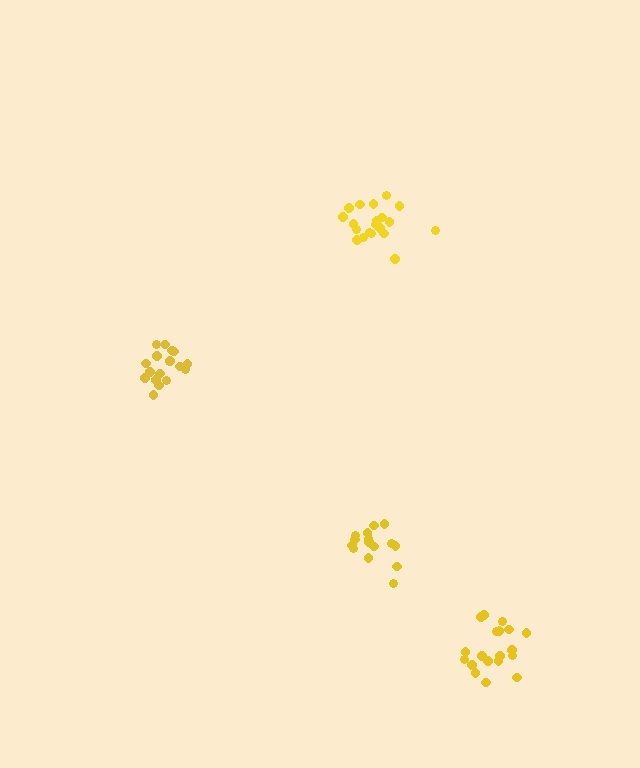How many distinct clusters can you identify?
There are 4 distinct clusters.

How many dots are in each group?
Group 1: 15 dots, Group 2: 18 dots, Group 3: 19 dots, Group 4: 20 dots (72 total).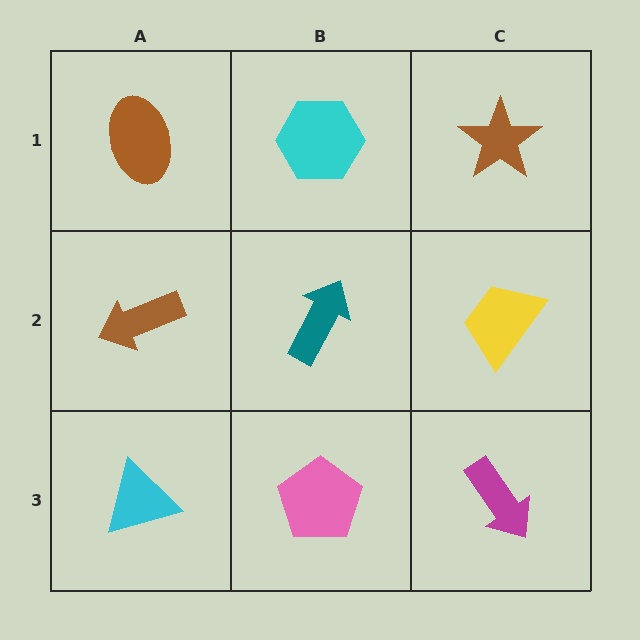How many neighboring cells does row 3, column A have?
2.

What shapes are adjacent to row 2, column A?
A brown ellipse (row 1, column A), a cyan triangle (row 3, column A), a teal arrow (row 2, column B).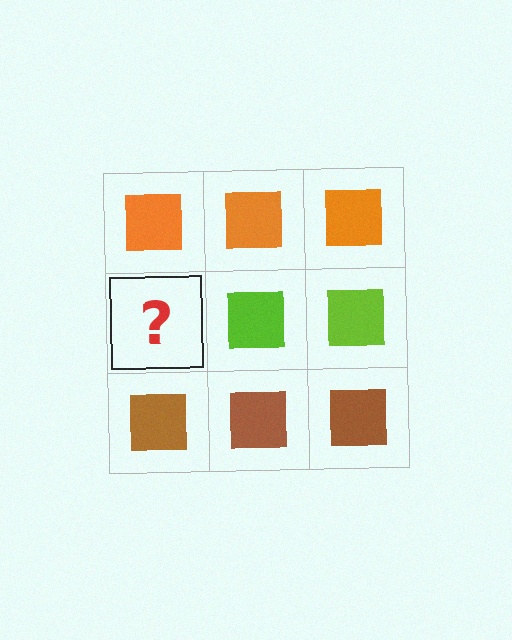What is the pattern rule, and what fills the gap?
The rule is that each row has a consistent color. The gap should be filled with a lime square.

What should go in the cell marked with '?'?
The missing cell should contain a lime square.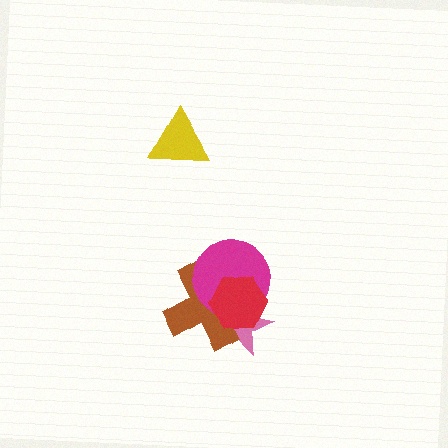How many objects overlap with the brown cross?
3 objects overlap with the brown cross.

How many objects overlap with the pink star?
3 objects overlap with the pink star.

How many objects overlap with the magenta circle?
3 objects overlap with the magenta circle.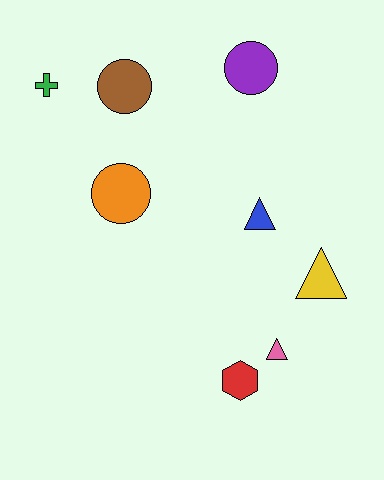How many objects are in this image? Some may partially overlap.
There are 8 objects.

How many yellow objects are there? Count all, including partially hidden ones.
There is 1 yellow object.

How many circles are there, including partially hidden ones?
There are 3 circles.